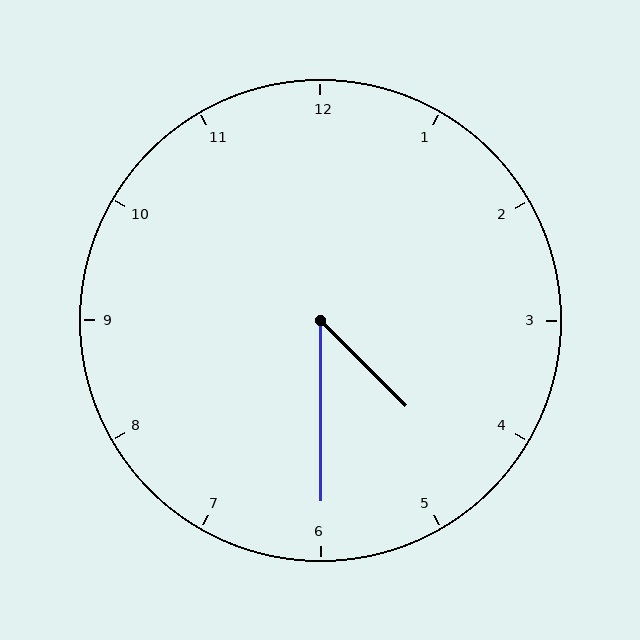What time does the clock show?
4:30.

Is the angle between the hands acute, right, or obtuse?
It is acute.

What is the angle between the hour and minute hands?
Approximately 45 degrees.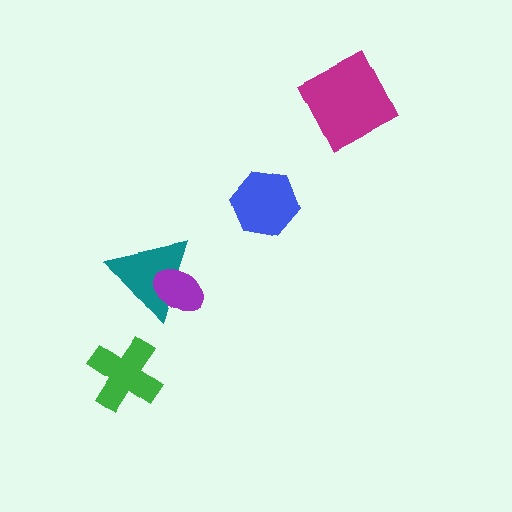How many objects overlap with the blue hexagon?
0 objects overlap with the blue hexagon.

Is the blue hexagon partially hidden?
No, no other shape covers it.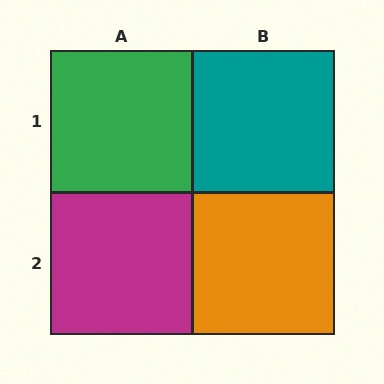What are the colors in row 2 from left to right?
Magenta, orange.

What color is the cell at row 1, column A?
Green.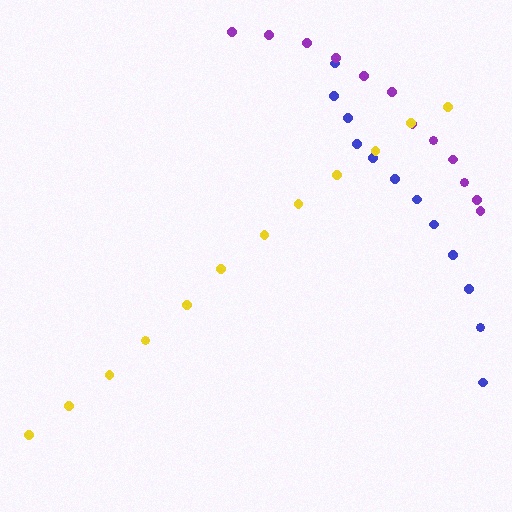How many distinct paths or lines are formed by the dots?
There are 3 distinct paths.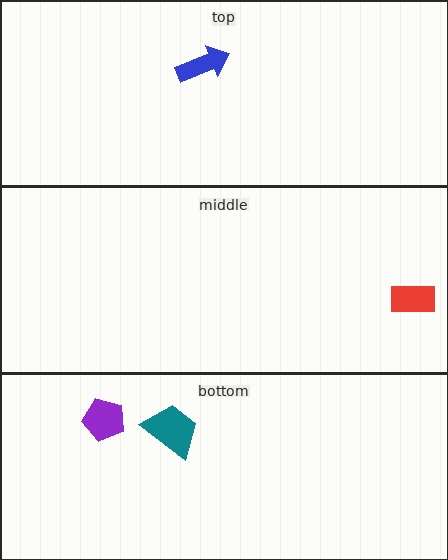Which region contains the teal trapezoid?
The bottom region.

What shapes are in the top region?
The blue arrow.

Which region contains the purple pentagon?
The bottom region.